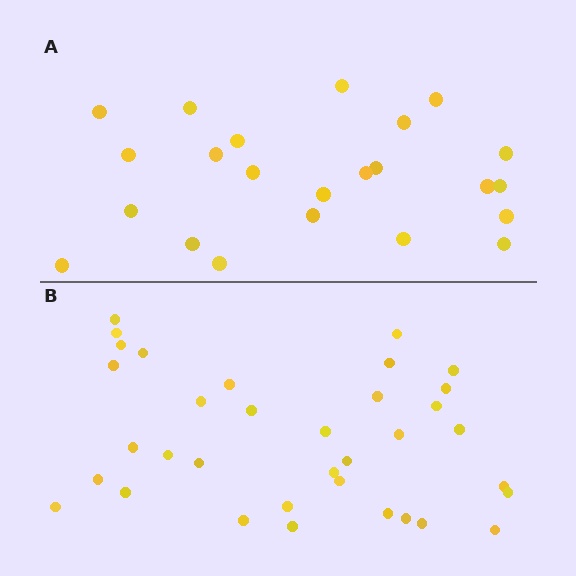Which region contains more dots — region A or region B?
Region B (the bottom region) has more dots.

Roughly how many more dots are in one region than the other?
Region B has roughly 12 or so more dots than region A.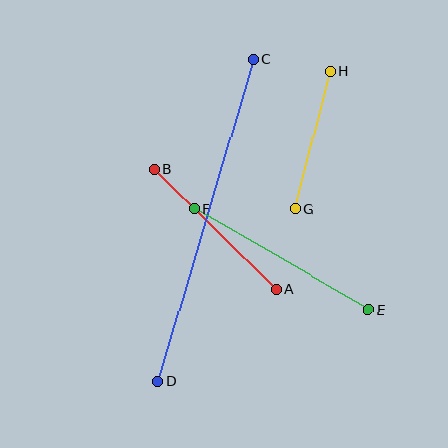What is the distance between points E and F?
The distance is approximately 201 pixels.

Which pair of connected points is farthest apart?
Points C and D are farthest apart.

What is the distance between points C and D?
The distance is approximately 335 pixels.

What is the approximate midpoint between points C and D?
The midpoint is at approximately (206, 220) pixels.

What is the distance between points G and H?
The distance is approximately 143 pixels.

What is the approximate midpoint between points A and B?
The midpoint is at approximately (215, 229) pixels.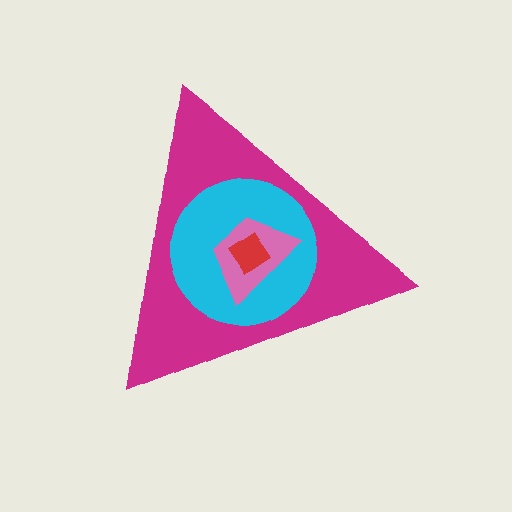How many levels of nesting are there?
4.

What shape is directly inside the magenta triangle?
The cyan circle.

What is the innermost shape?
The red diamond.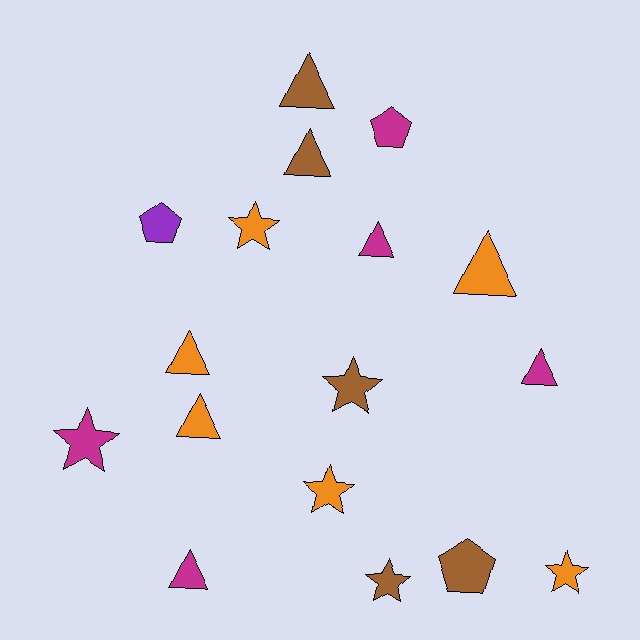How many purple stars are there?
There are no purple stars.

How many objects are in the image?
There are 17 objects.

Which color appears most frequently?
Orange, with 6 objects.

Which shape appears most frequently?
Triangle, with 8 objects.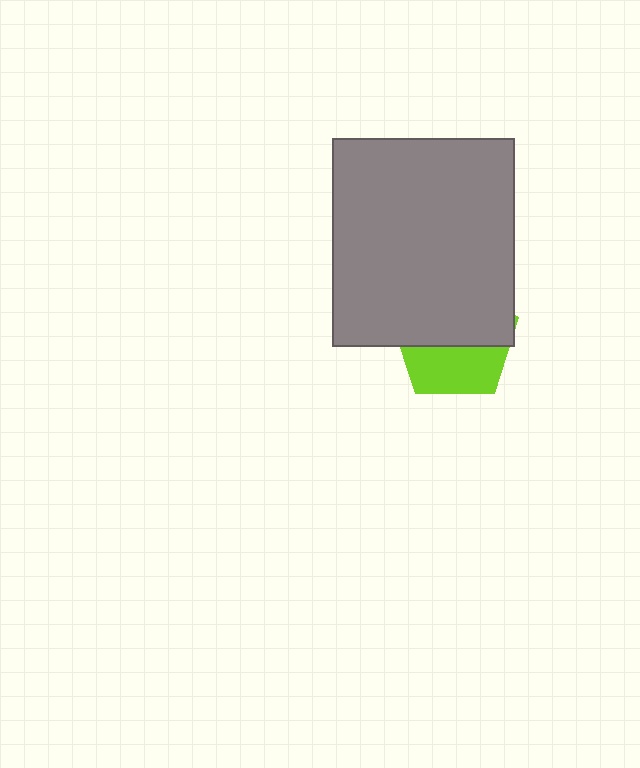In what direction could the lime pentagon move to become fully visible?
The lime pentagon could move down. That would shift it out from behind the gray rectangle entirely.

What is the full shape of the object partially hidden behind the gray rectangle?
The partially hidden object is a lime pentagon.